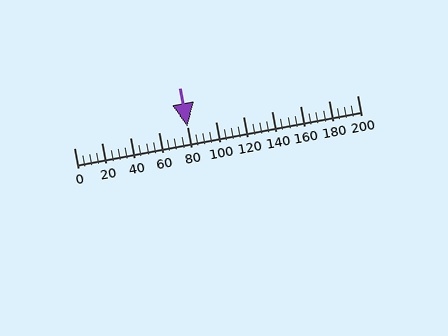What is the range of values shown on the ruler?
The ruler shows values from 0 to 200.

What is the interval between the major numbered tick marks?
The major tick marks are spaced 20 units apart.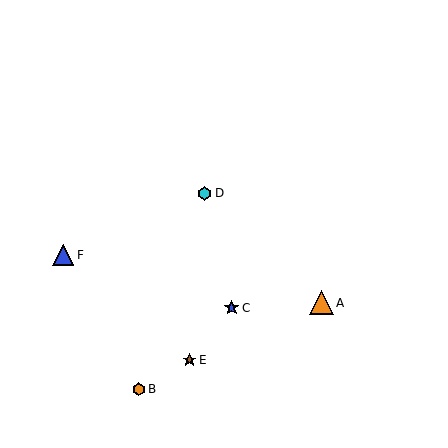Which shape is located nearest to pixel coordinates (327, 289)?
The orange triangle (labeled A) at (321, 303) is nearest to that location.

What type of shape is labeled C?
Shape C is a blue star.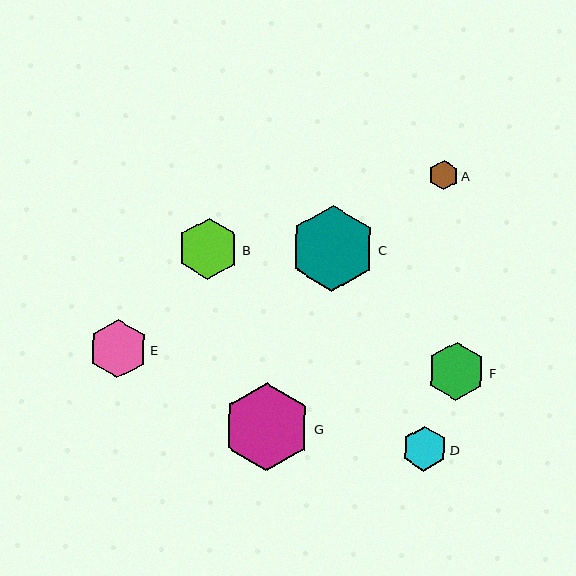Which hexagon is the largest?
Hexagon G is the largest with a size of approximately 88 pixels.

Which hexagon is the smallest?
Hexagon A is the smallest with a size of approximately 30 pixels.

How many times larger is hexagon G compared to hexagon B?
Hexagon G is approximately 1.4 times the size of hexagon B.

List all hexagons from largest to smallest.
From largest to smallest: G, C, B, E, F, D, A.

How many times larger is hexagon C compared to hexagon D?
Hexagon C is approximately 1.9 times the size of hexagon D.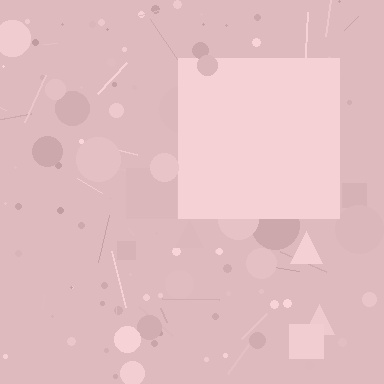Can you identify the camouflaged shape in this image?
The camouflaged shape is a square.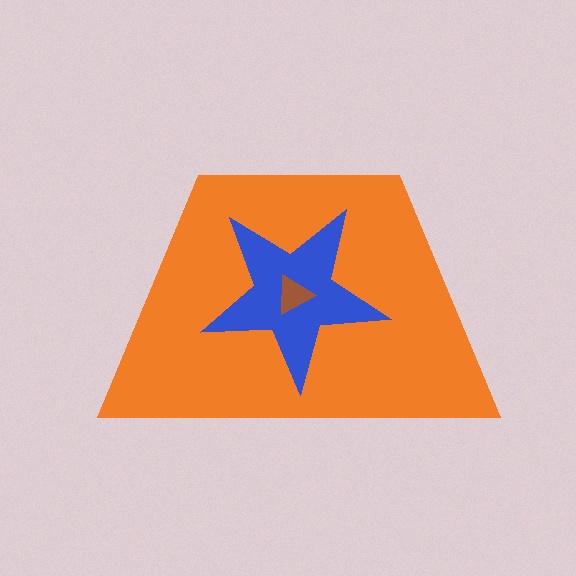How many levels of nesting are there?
3.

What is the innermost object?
The brown triangle.